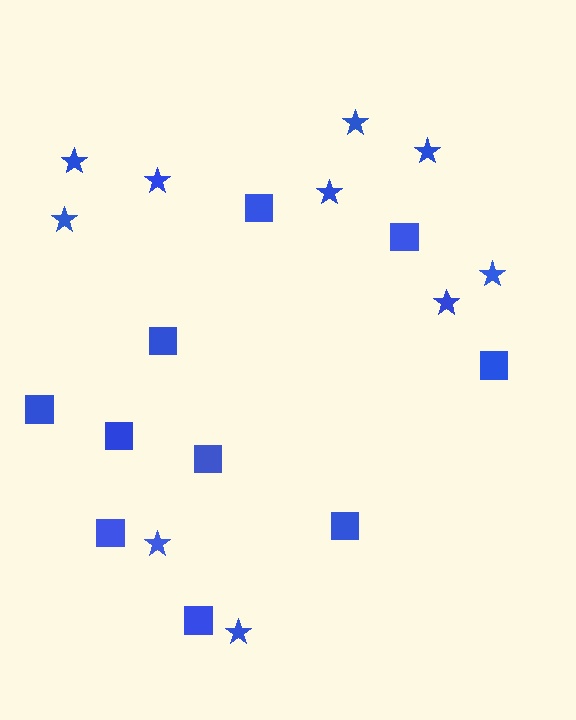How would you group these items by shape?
There are 2 groups: one group of squares (10) and one group of stars (10).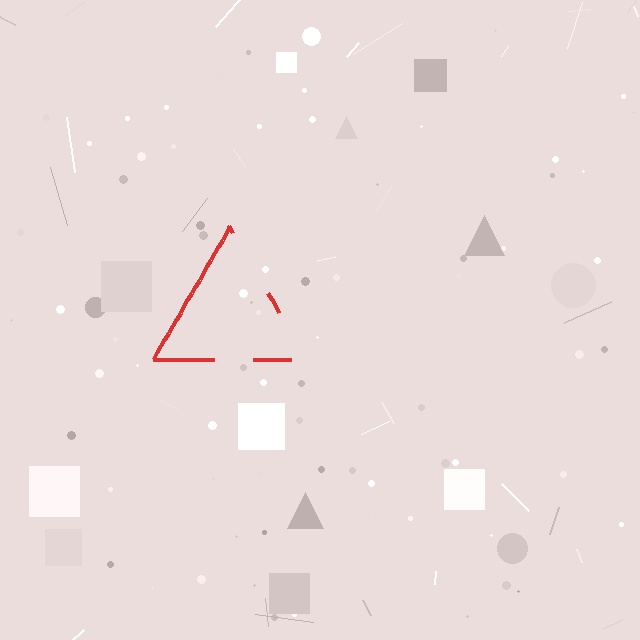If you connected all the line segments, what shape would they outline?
They would outline a triangle.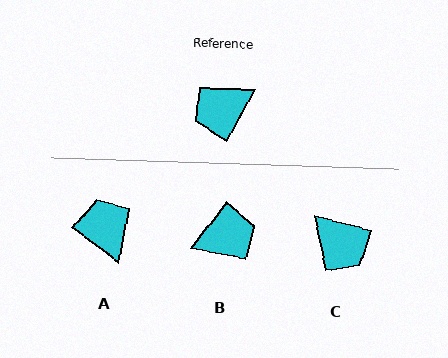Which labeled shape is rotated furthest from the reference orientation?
B, about 171 degrees away.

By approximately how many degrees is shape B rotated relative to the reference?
Approximately 171 degrees counter-clockwise.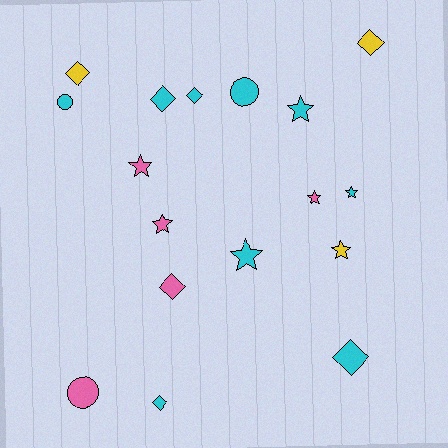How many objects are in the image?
There are 17 objects.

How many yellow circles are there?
There are no yellow circles.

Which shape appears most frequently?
Diamond, with 7 objects.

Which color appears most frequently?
Cyan, with 9 objects.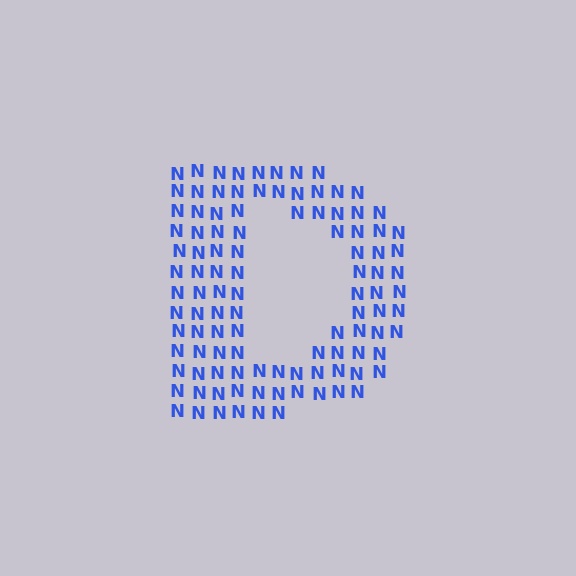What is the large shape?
The large shape is the letter D.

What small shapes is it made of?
It is made of small letter N's.